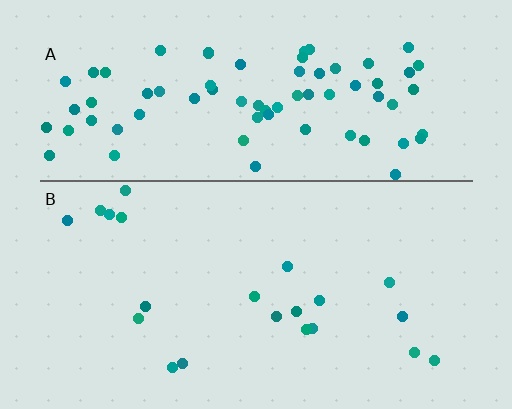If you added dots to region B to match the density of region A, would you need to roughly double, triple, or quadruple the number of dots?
Approximately quadruple.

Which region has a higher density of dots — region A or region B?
A (the top).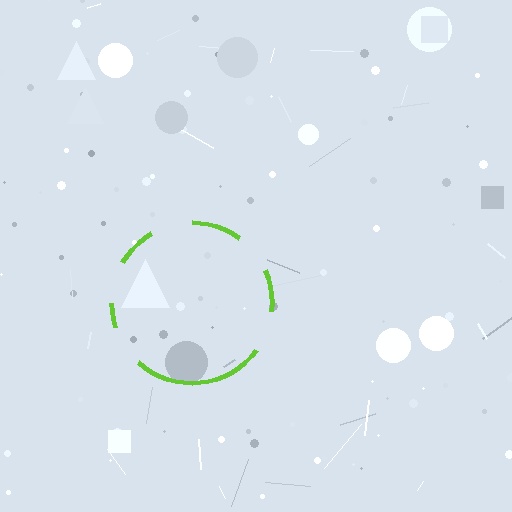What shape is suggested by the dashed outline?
The dashed outline suggests a circle.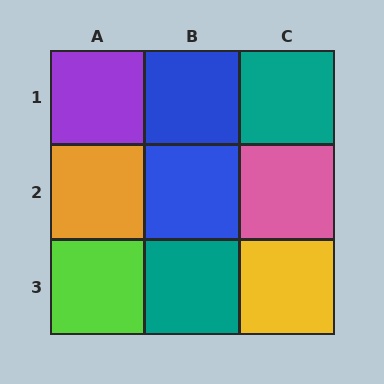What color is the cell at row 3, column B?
Teal.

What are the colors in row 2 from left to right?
Orange, blue, pink.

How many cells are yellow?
1 cell is yellow.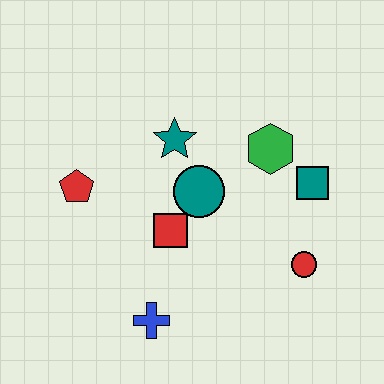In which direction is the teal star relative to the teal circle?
The teal star is above the teal circle.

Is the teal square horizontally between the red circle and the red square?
No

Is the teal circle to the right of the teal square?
No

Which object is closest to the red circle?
The teal square is closest to the red circle.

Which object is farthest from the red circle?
The red pentagon is farthest from the red circle.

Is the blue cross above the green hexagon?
No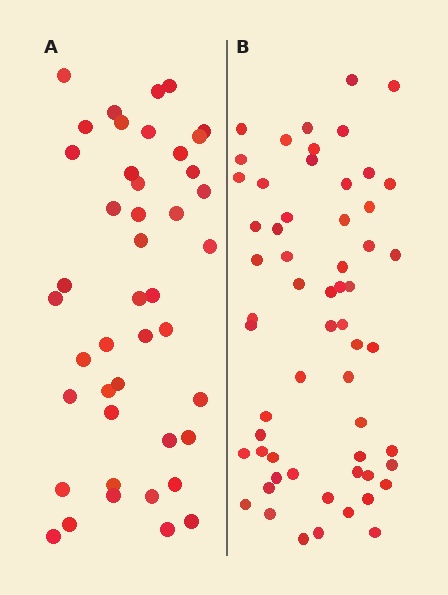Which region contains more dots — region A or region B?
Region B (the right region) has more dots.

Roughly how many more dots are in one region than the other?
Region B has approximately 15 more dots than region A.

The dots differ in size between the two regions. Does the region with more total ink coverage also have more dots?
No. Region A has more total ink coverage because its dots are larger, but region B actually contains more individual dots. Total area can be misleading — the number of items is what matters here.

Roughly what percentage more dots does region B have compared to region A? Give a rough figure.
About 35% more.